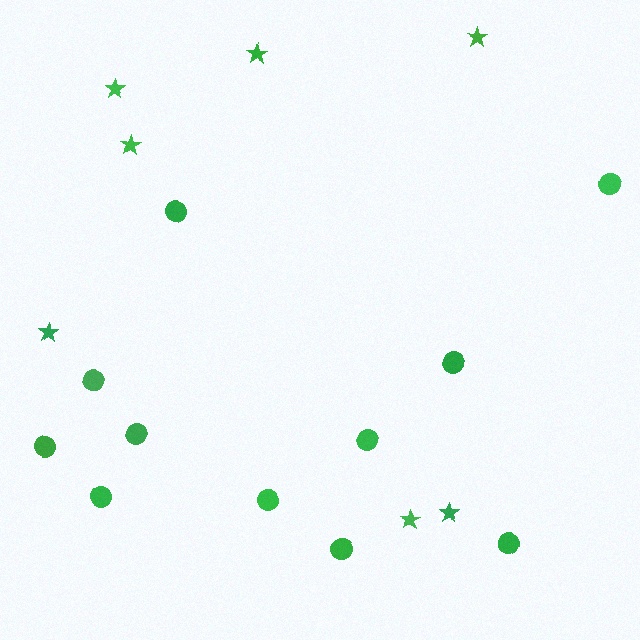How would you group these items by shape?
There are 2 groups: one group of circles (11) and one group of stars (7).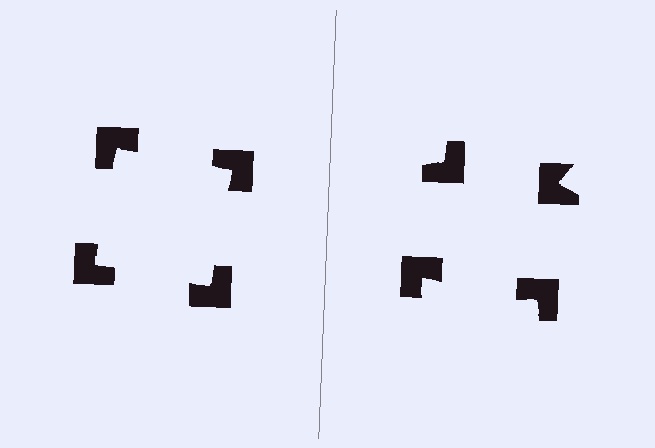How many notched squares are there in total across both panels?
8 — 4 on each side.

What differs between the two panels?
The notched squares are positioned identically on both sides; only the wedge orientations differ. On the left they align to a square; on the right they are misaligned.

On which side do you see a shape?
An illusory square appears on the left side. On the right side the wedge cuts are rotated, so no coherent shape forms.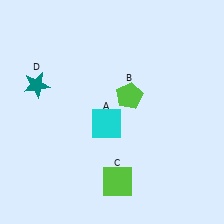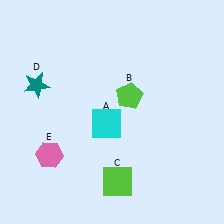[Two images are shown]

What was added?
A pink hexagon (E) was added in Image 2.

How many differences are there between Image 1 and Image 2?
There is 1 difference between the two images.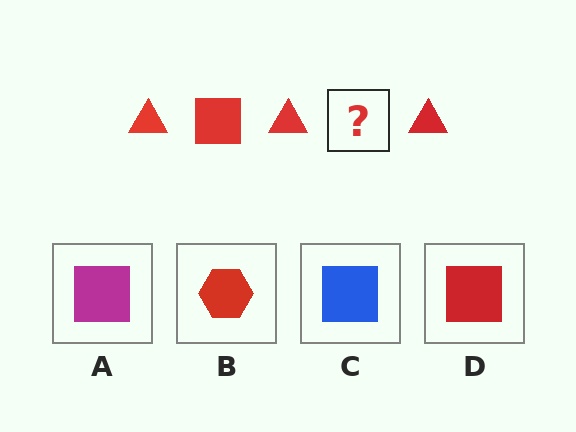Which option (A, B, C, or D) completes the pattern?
D.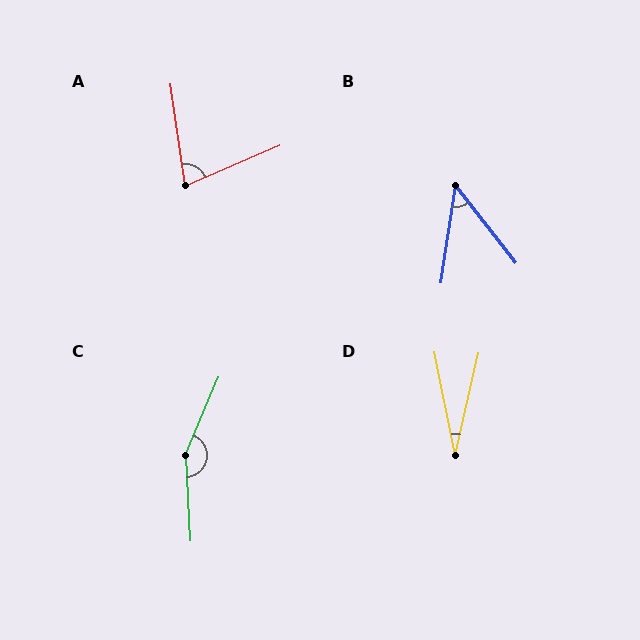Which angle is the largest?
C, at approximately 154 degrees.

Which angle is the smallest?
D, at approximately 24 degrees.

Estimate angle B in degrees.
Approximately 46 degrees.